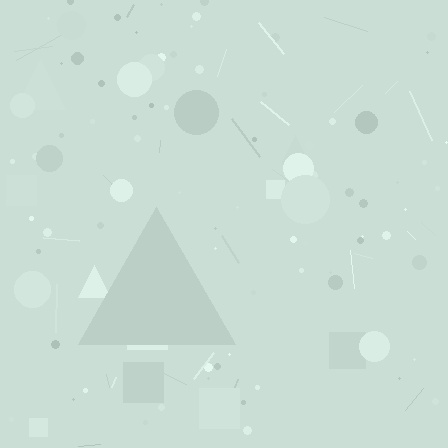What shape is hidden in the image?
A triangle is hidden in the image.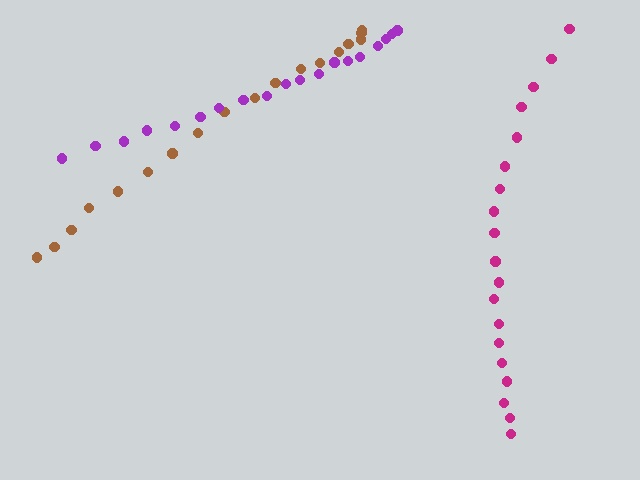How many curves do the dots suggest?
There are 3 distinct paths.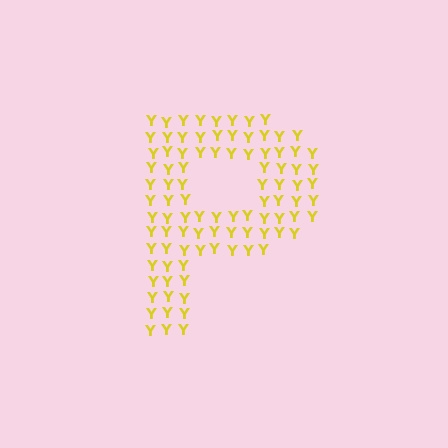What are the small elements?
The small elements are letter Y's.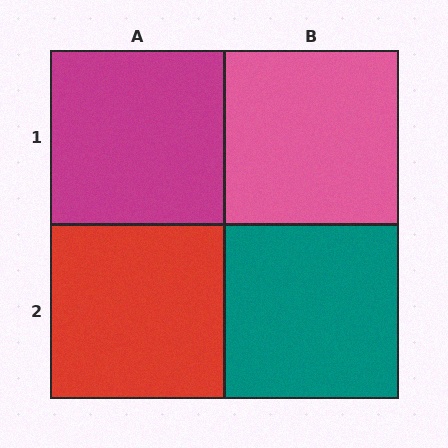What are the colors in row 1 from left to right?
Magenta, pink.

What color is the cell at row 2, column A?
Red.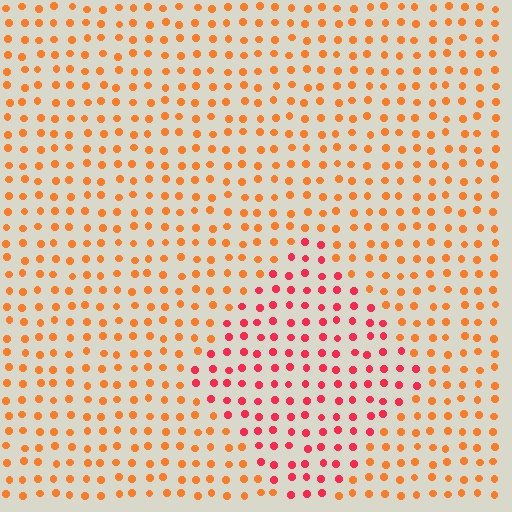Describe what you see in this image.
The image is filled with small orange elements in a uniform arrangement. A diamond-shaped region is visible where the elements are tinted to a slightly different hue, forming a subtle color boundary.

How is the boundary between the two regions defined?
The boundary is defined purely by a slight shift in hue (about 35 degrees). Spacing, size, and orientation are identical on both sides.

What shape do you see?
I see a diamond.